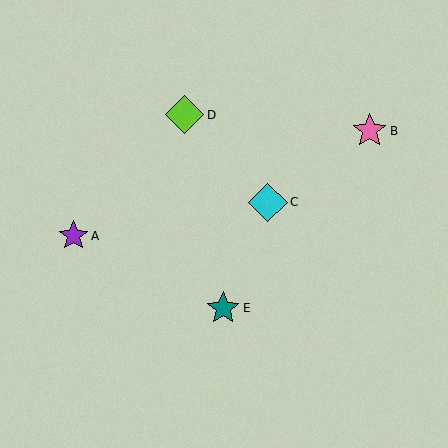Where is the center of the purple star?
The center of the purple star is at (74, 236).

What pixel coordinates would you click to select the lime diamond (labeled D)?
Click at (184, 115) to select the lime diamond D.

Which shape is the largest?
The cyan diamond (labeled C) is the largest.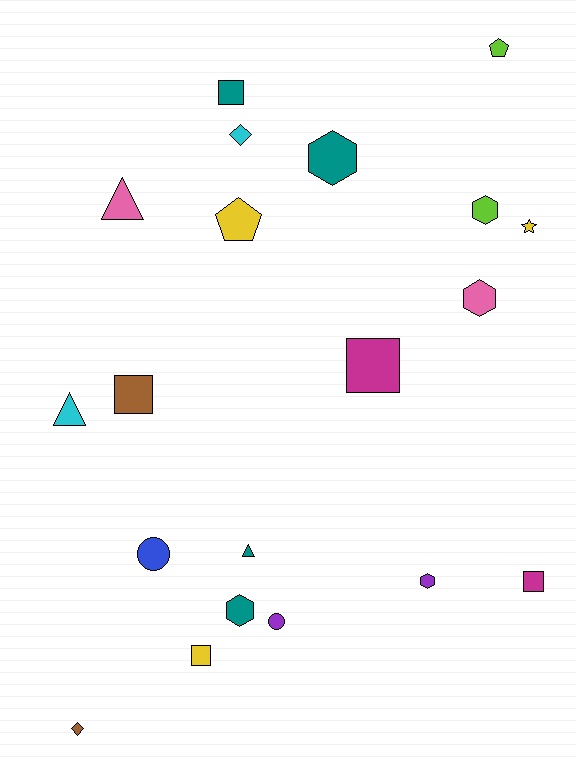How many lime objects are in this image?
There are 2 lime objects.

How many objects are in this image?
There are 20 objects.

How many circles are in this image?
There are 2 circles.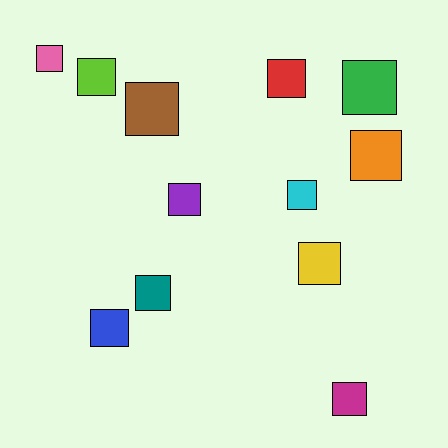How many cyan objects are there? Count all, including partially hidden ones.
There is 1 cyan object.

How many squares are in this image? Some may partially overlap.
There are 12 squares.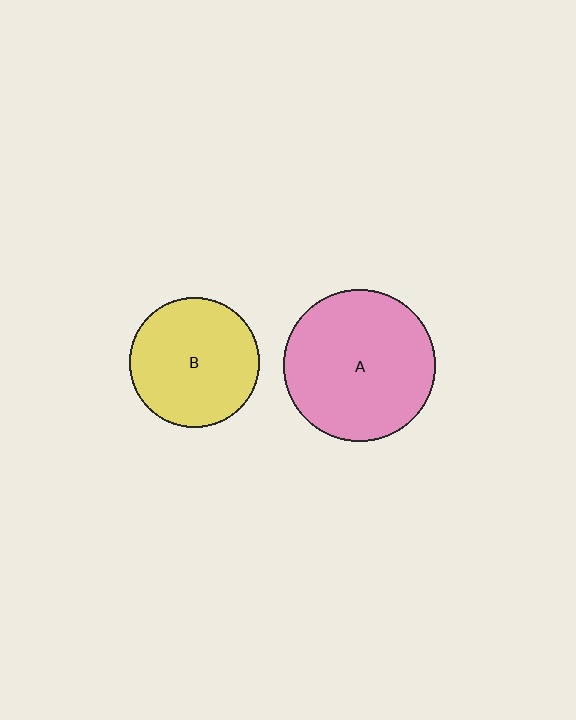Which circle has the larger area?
Circle A (pink).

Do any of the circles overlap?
No, none of the circles overlap.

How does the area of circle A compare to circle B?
Approximately 1.4 times.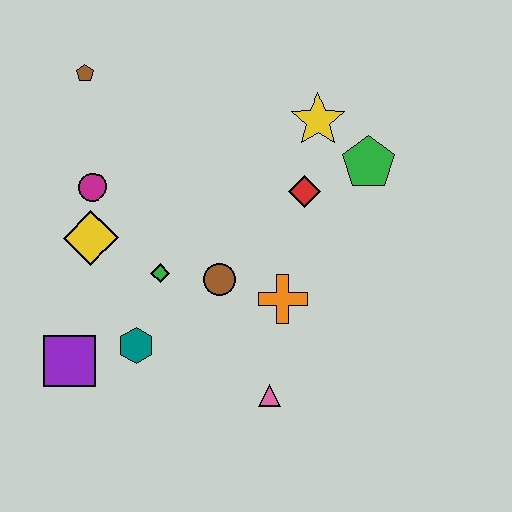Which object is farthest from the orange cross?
The brown pentagon is farthest from the orange cross.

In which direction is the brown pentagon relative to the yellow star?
The brown pentagon is to the left of the yellow star.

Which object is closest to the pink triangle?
The orange cross is closest to the pink triangle.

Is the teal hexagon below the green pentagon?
Yes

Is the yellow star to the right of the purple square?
Yes